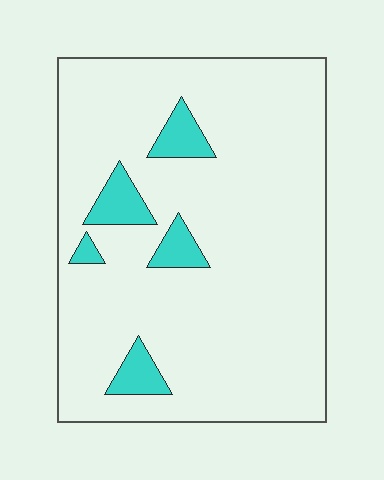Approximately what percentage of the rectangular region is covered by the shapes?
Approximately 10%.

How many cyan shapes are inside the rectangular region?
5.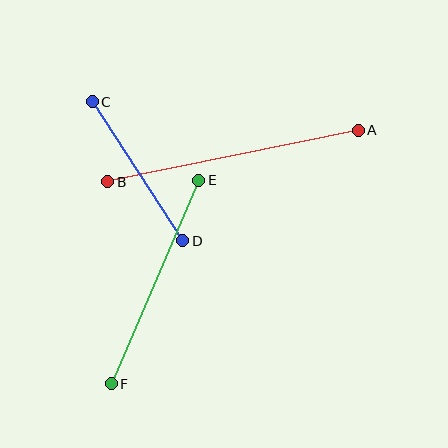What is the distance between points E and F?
The distance is approximately 221 pixels.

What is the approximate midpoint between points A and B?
The midpoint is at approximately (233, 156) pixels.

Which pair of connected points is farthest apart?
Points A and B are farthest apart.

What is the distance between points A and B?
The distance is approximately 256 pixels.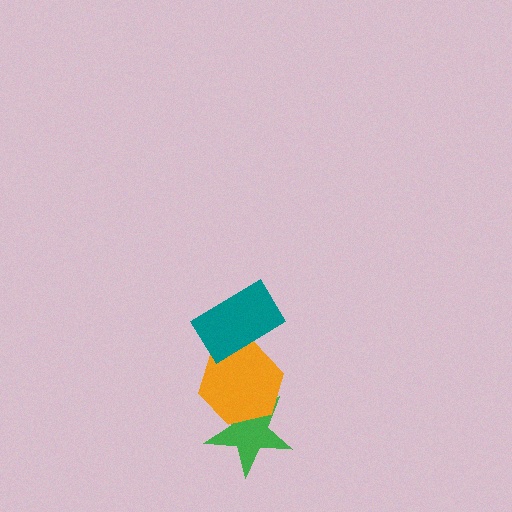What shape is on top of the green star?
The orange hexagon is on top of the green star.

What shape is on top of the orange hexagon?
The teal rectangle is on top of the orange hexagon.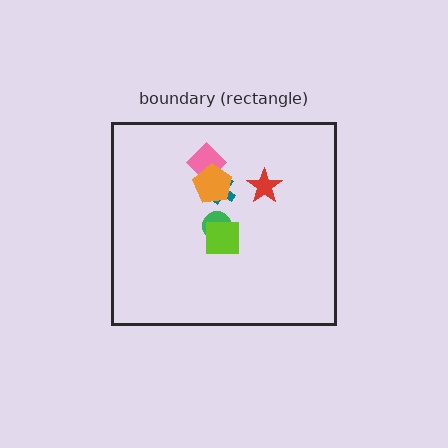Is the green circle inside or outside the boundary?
Inside.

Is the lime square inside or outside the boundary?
Inside.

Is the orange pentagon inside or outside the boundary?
Inside.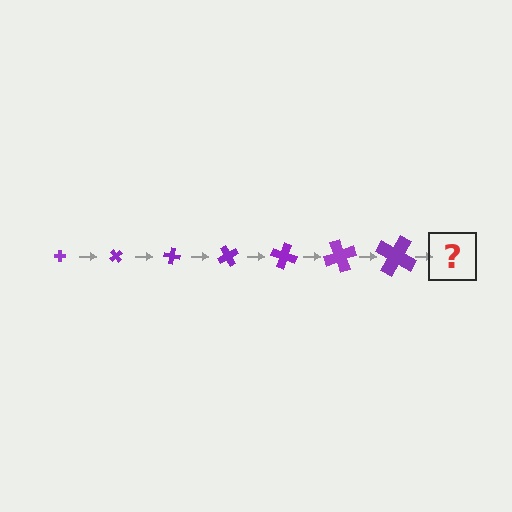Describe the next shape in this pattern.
It should be a cross, larger than the previous one and rotated 350 degrees from the start.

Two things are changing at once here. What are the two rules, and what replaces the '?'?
The two rules are that the cross grows larger each step and it rotates 50 degrees each step. The '?' should be a cross, larger than the previous one and rotated 350 degrees from the start.